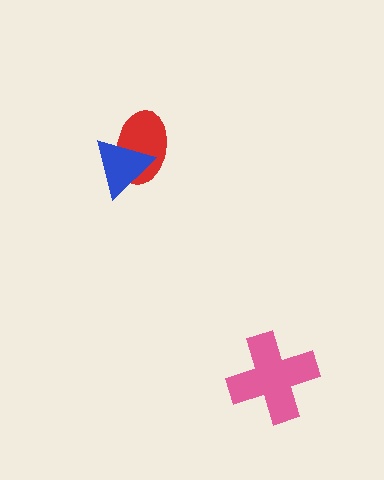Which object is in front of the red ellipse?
The blue triangle is in front of the red ellipse.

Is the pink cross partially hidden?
No, no other shape covers it.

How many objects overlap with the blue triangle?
1 object overlaps with the blue triangle.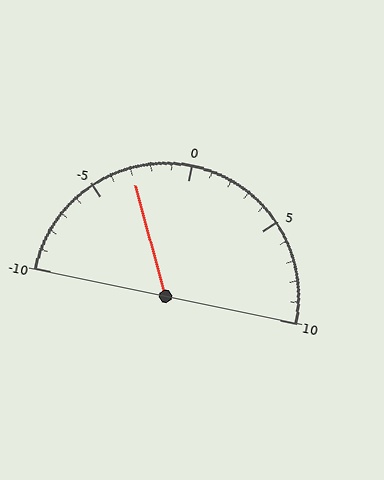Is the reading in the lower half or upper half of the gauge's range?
The reading is in the lower half of the range (-10 to 10).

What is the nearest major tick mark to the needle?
The nearest major tick mark is -5.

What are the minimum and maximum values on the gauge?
The gauge ranges from -10 to 10.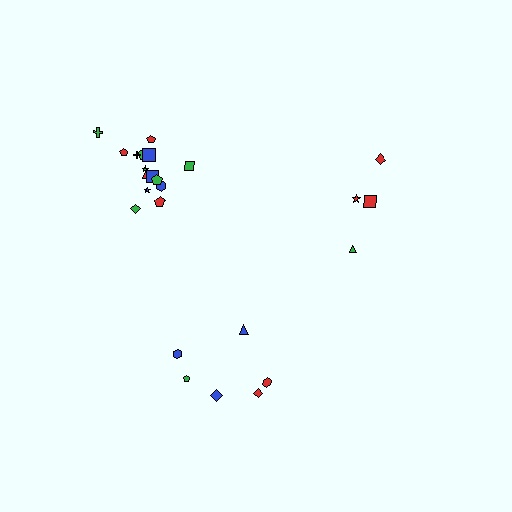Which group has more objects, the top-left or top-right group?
The top-left group.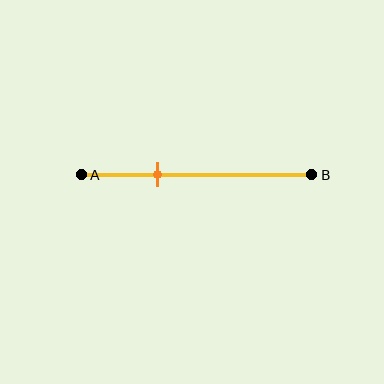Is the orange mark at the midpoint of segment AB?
No, the mark is at about 35% from A, not at the 50% midpoint.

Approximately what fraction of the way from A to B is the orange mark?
The orange mark is approximately 35% of the way from A to B.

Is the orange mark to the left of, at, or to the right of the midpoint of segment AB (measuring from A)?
The orange mark is to the left of the midpoint of segment AB.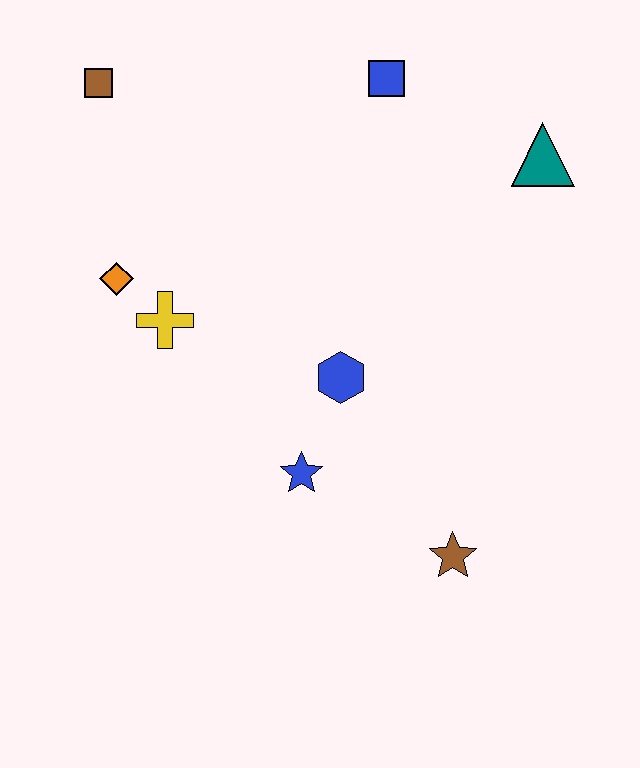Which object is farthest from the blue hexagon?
The brown square is farthest from the blue hexagon.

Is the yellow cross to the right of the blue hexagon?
No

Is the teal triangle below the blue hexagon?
No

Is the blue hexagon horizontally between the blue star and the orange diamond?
No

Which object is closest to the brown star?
The blue star is closest to the brown star.